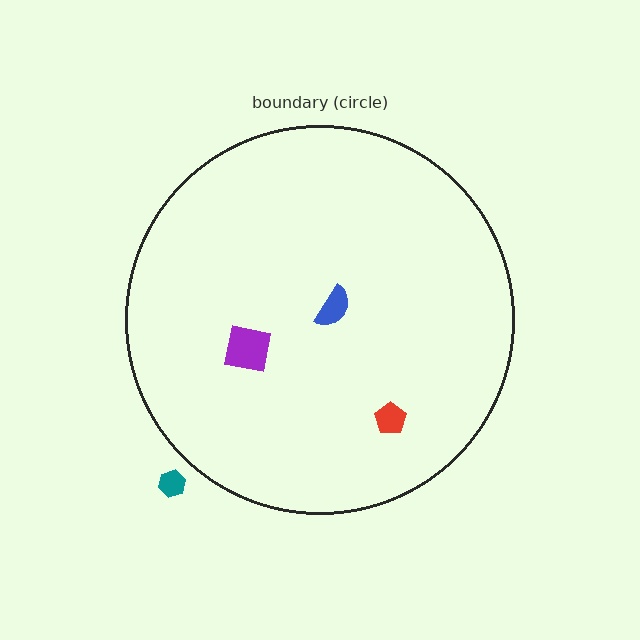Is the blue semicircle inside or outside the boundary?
Inside.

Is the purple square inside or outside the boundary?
Inside.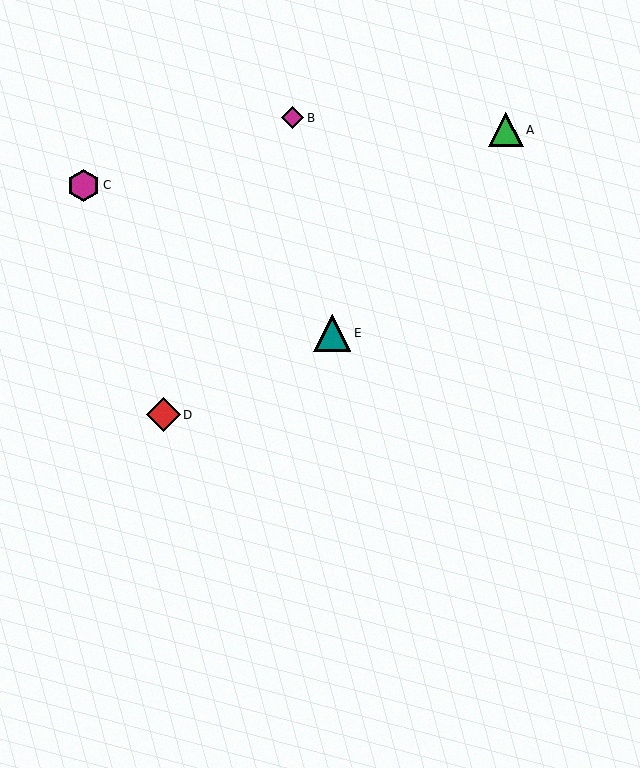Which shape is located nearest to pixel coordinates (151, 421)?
The red diamond (labeled D) at (163, 415) is nearest to that location.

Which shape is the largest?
The teal triangle (labeled E) is the largest.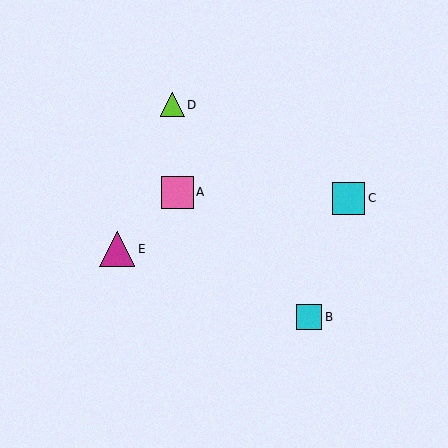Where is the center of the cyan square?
The center of the cyan square is at (309, 317).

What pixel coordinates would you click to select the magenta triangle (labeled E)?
Click at (117, 249) to select the magenta triangle E.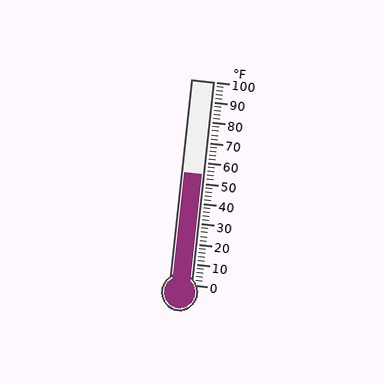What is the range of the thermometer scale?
The thermometer scale ranges from 0°F to 100°F.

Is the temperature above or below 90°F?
The temperature is below 90°F.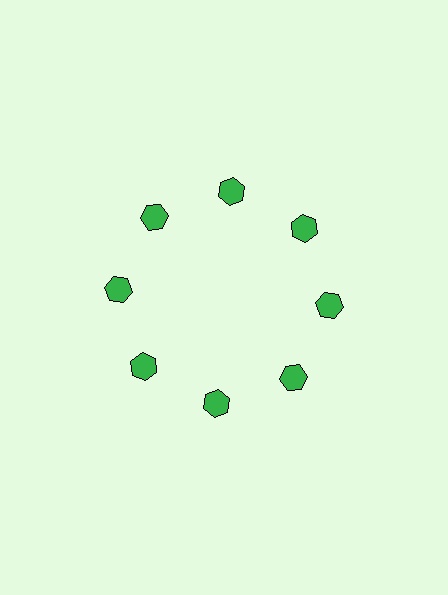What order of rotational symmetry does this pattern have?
This pattern has 8-fold rotational symmetry.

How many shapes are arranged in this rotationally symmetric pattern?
There are 8 shapes, arranged in 8 groups of 1.